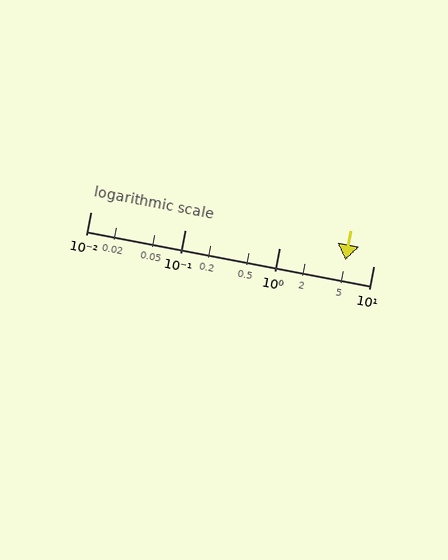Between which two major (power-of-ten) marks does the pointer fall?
The pointer is between 1 and 10.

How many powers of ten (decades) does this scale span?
The scale spans 3 decades, from 0.01 to 10.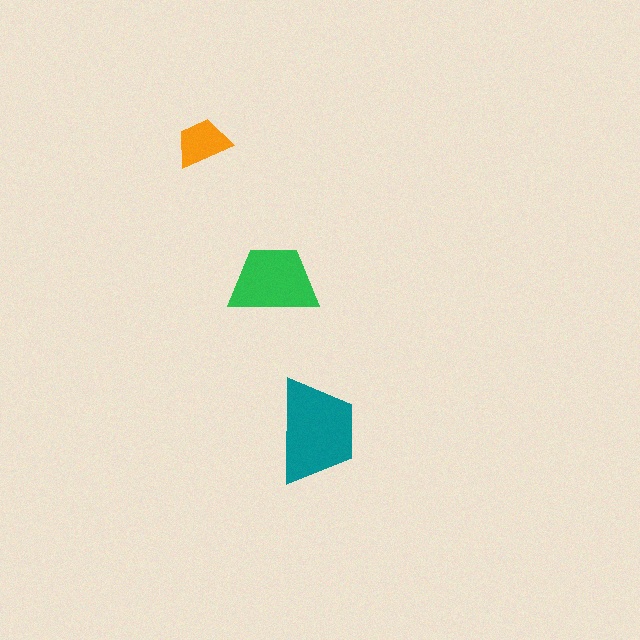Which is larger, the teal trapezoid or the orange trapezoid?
The teal one.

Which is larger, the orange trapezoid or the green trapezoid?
The green one.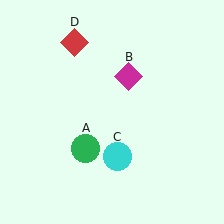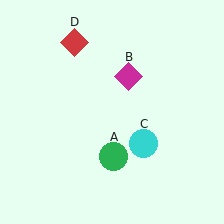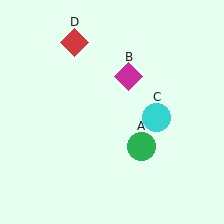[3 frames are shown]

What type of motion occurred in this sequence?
The green circle (object A), cyan circle (object C) rotated counterclockwise around the center of the scene.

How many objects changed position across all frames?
2 objects changed position: green circle (object A), cyan circle (object C).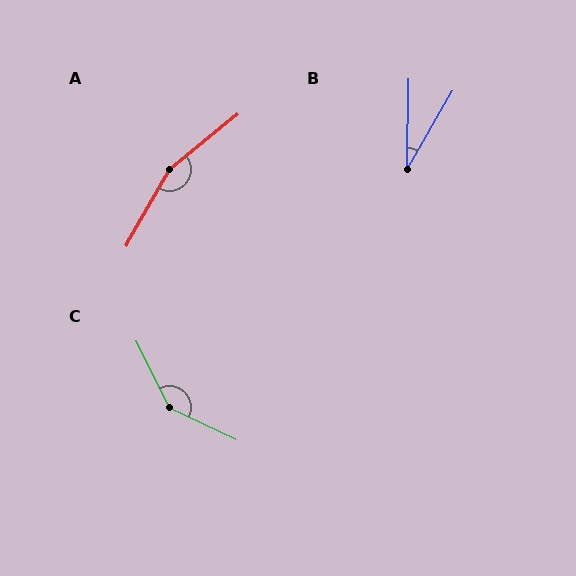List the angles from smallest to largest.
B (29°), C (142°), A (158°).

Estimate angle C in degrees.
Approximately 142 degrees.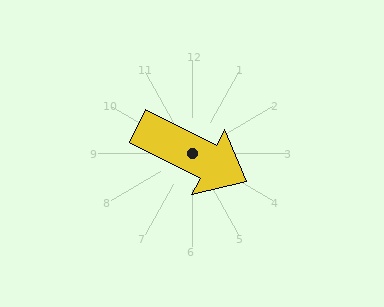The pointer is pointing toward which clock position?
Roughly 4 o'clock.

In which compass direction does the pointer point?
Southeast.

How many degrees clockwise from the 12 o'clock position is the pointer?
Approximately 117 degrees.